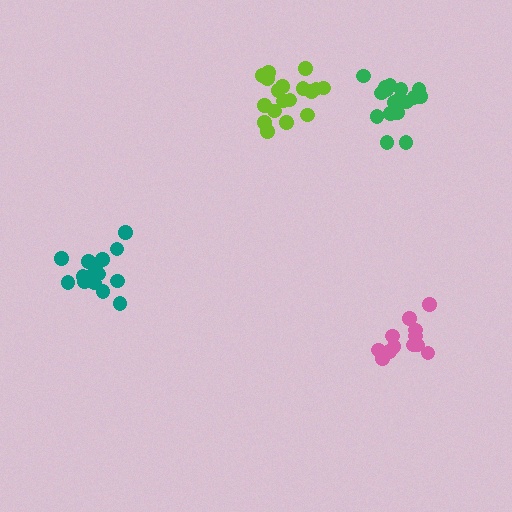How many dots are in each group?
Group 1: 18 dots, Group 2: 17 dots, Group 3: 17 dots, Group 4: 12 dots (64 total).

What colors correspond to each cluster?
The clusters are colored: lime, green, teal, pink.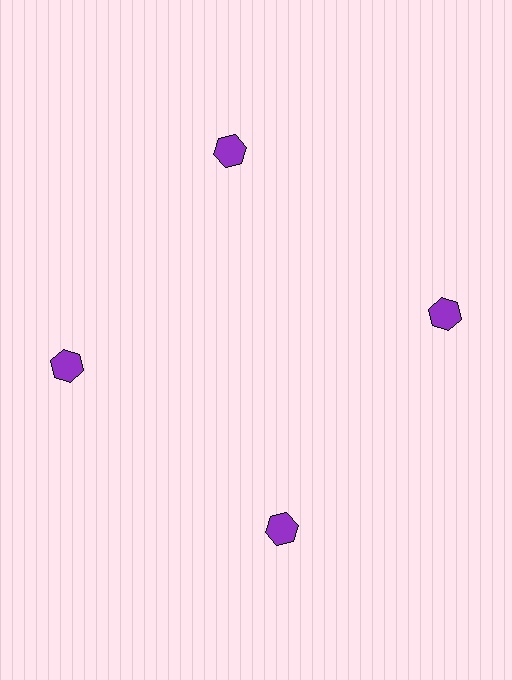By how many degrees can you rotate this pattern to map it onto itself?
The pattern maps onto itself every 90 degrees of rotation.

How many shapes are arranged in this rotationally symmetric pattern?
There are 4 shapes, arranged in 4 groups of 1.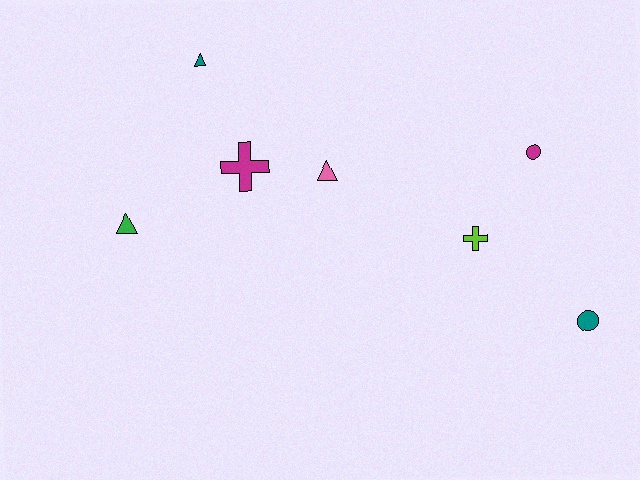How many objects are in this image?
There are 7 objects.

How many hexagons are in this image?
There are no hexagons.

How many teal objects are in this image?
There are 2 teal objects.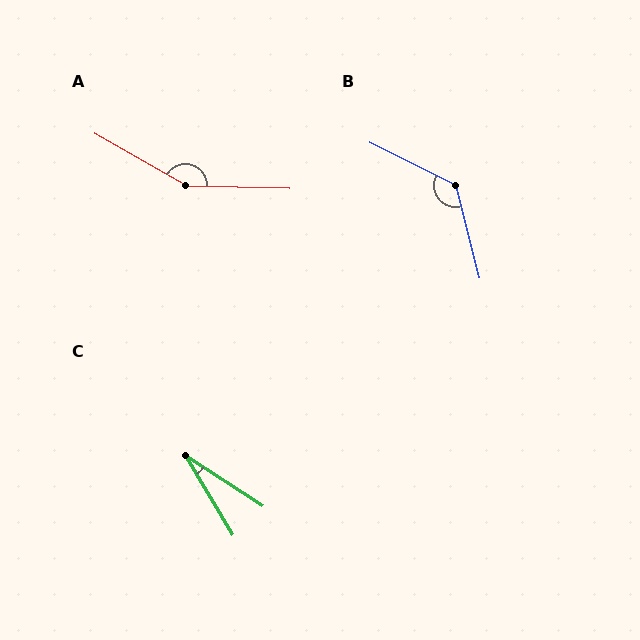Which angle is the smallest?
C, at approximately 26 degrees.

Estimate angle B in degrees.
Approximately 131 degrees.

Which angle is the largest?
A, at approximately 152 degrees.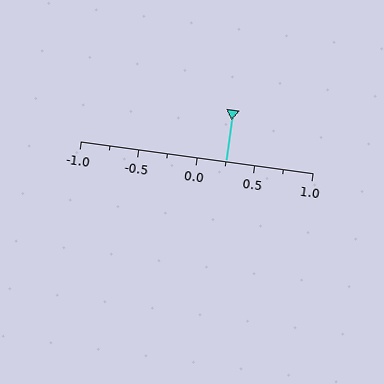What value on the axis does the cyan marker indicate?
The marker indicates approximately 0.25.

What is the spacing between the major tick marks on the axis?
The major ticks are spaced 0.5 apart.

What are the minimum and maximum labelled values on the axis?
The axis runs from -1.0 to 1.0.